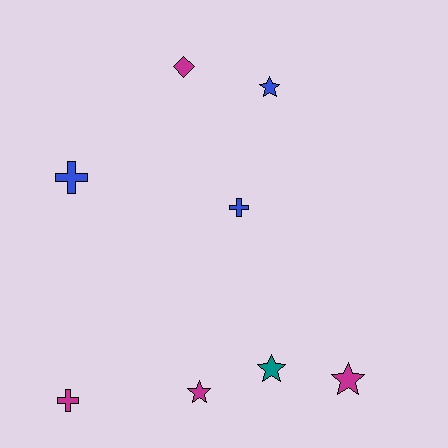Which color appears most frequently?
Magenta, with 4 objects.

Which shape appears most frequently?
Star, with 4 objects.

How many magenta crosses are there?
There is 1 magenta cross.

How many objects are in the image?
There are 8 objects.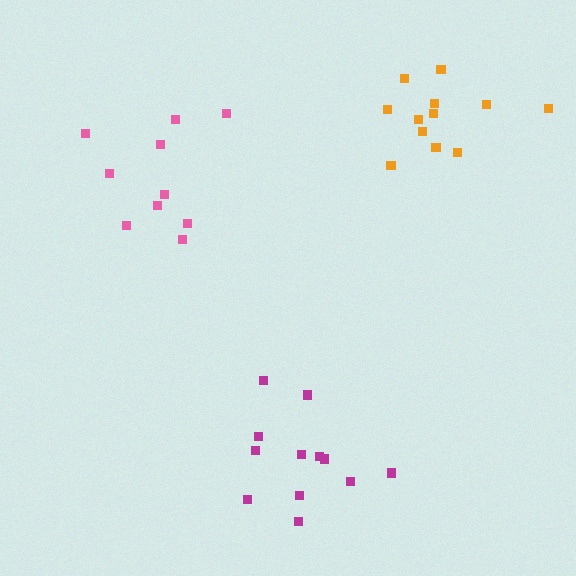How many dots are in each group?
Group 1: 13 dots, Group 2: 10 dots, Group 3: 12 dots (35 total).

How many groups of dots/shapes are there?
There are 3 groups.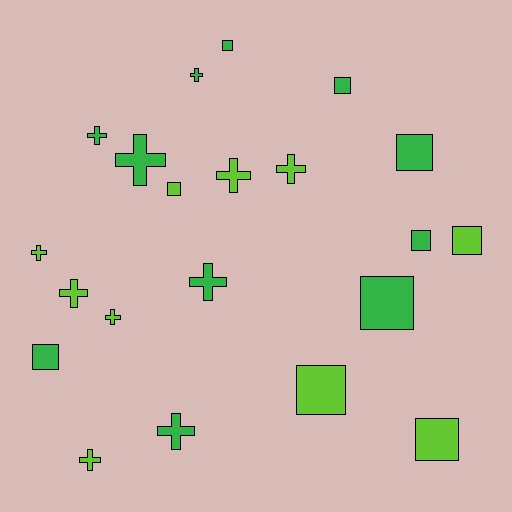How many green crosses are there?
There are 5 green crosses.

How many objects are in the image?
There are 21 objects.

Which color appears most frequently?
Green, with 11 objects.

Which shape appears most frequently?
Cross, with 11 objects.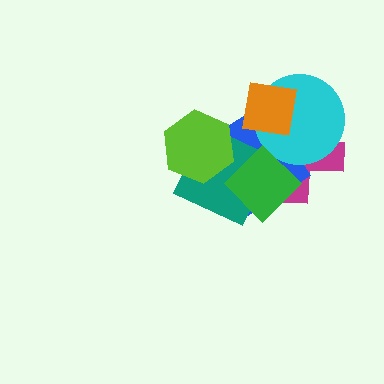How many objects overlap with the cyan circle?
4 objects overlap with the cyan circle.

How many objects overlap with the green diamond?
4 objects overlap with the green diamond.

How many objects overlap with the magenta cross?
5 objects overlap with the magenta cross.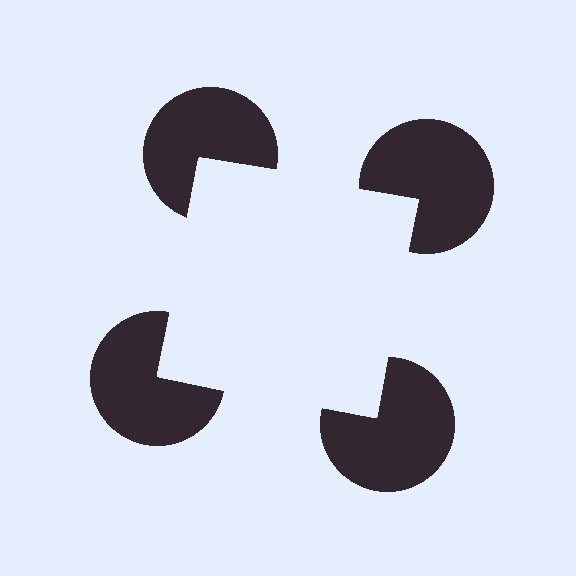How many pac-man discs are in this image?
There are 4 — one at each vertex of the illusory square.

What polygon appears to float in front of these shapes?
An illusory square — its edges are inferred from the aligned wedge cuts in the pac-man discs, not physically drawn.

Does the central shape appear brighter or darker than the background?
It typically appears slightly brighter than the background, even though no actual brightness change is drawn.